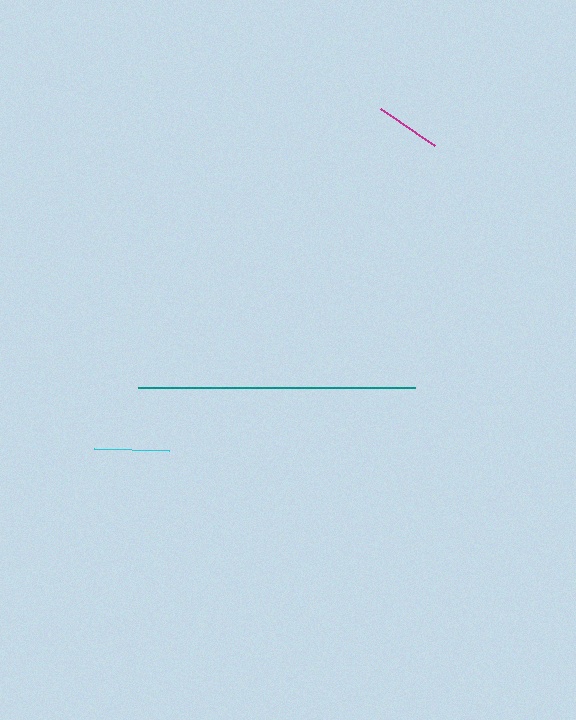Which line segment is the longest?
The teal line is the longest at approximately 277 pixels.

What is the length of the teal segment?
The teal segment is approximately 277 pixels long.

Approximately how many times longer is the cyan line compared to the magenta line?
The cyan line is approximately 1.1 times the length of the magenta line.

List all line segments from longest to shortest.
From longest to shortest: teal, cyan, magenta.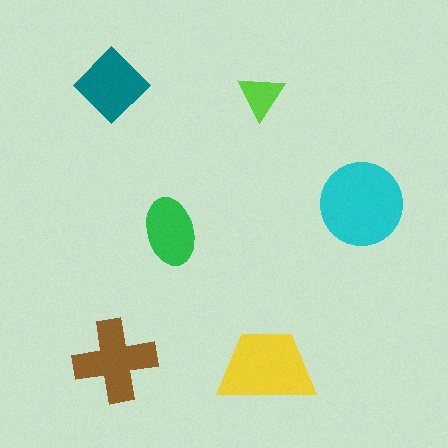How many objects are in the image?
There are 6 objects in the image.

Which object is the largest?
The cyan circle.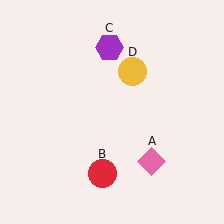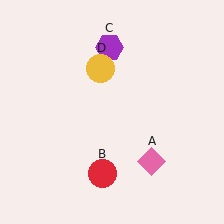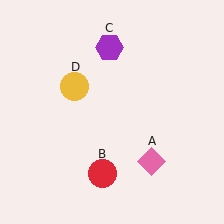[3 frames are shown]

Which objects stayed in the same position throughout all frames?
Pink diamond (object A) and red circle (object B) and purple hexagon (object C) remained stationary.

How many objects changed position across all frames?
1 object changed position: yellow circle (object D).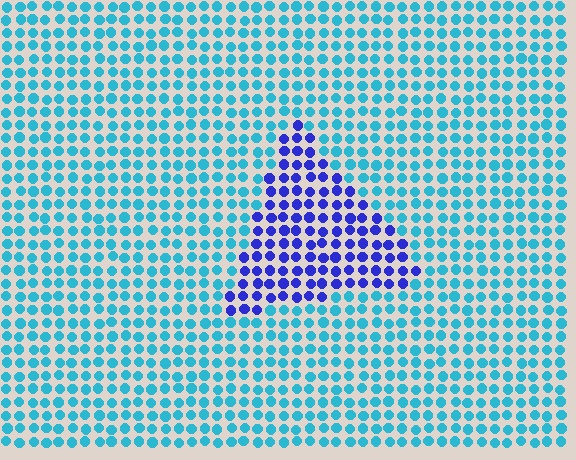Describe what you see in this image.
The image is filled with small cyan elements in a uniform arrangement. A triangle-shaped region is visible where the elements are tinted to a slightly different hue, forming a subtle color boundary.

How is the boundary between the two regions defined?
The boundary is defined purely by a slight shift in hue (about 51 degrees). Spacing, size, and orientation are identical on both sides.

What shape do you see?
I see a triangle.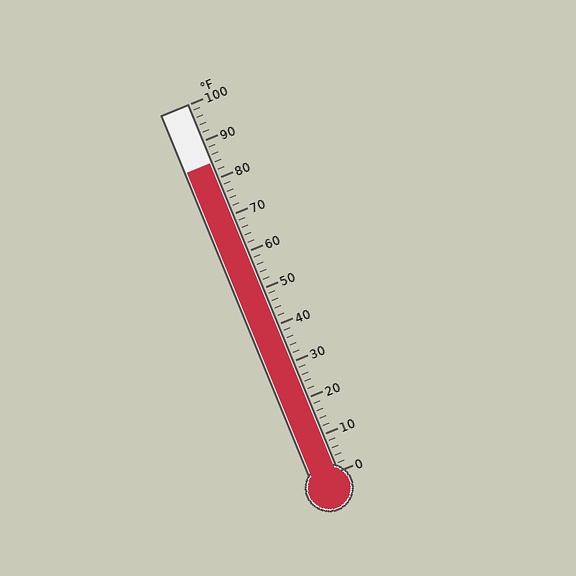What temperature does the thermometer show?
The thermometer shows approximately 84°F.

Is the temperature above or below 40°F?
The temperature is above 40°F.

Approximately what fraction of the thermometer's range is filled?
The thermometer is filled to approximately 85% of its range.